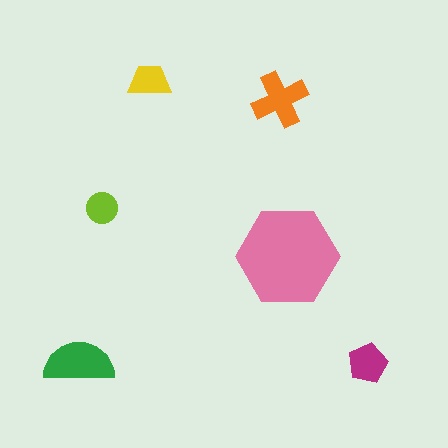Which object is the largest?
The pink hexagon.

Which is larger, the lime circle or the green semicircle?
The green semicircle.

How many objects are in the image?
There are 6 objects in the image.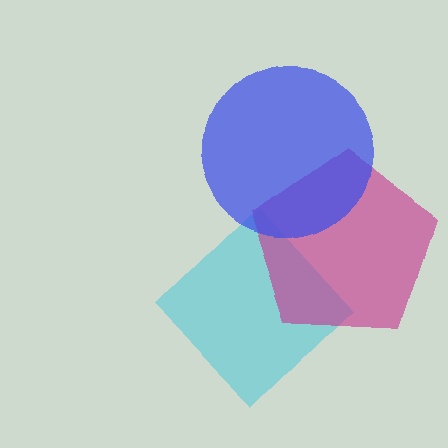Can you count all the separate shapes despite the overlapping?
Yes, there are 3 separate shapes.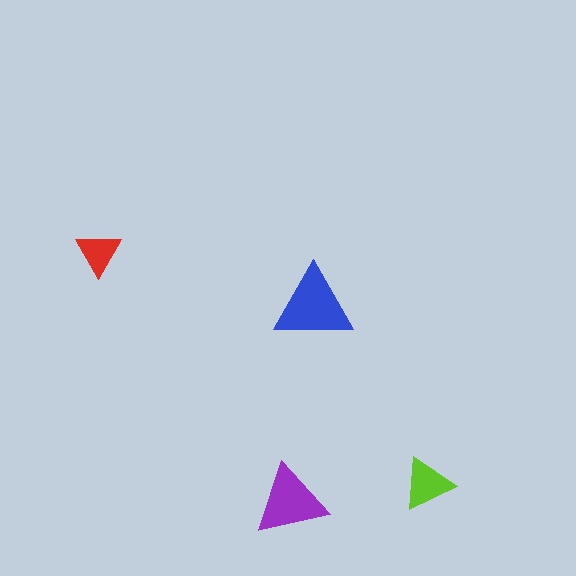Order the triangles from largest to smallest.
the blue one, the purple one, the lime one, the red one.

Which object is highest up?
The red triangle is topmost.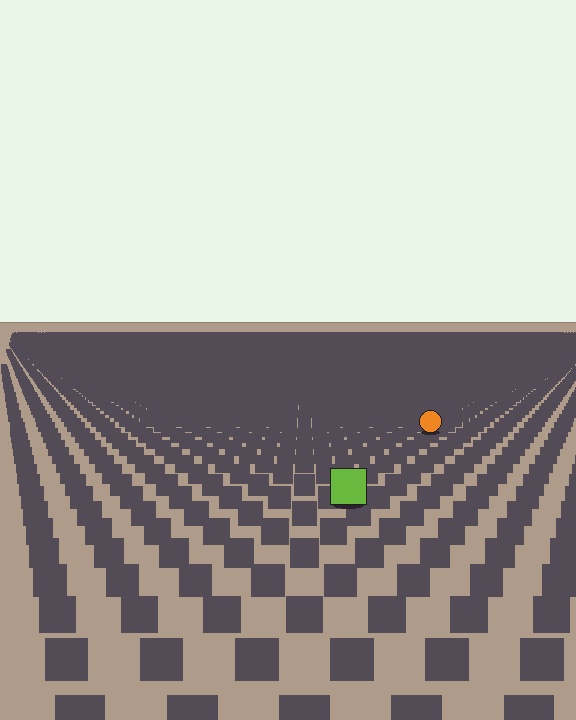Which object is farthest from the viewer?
The orange circle is farthest from the viewer. It appears smaller and the ground texture around it is denser.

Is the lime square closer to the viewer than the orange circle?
Yes. The lime square is closer — you can tell from the texture gradient: the ground texture is coarser near it.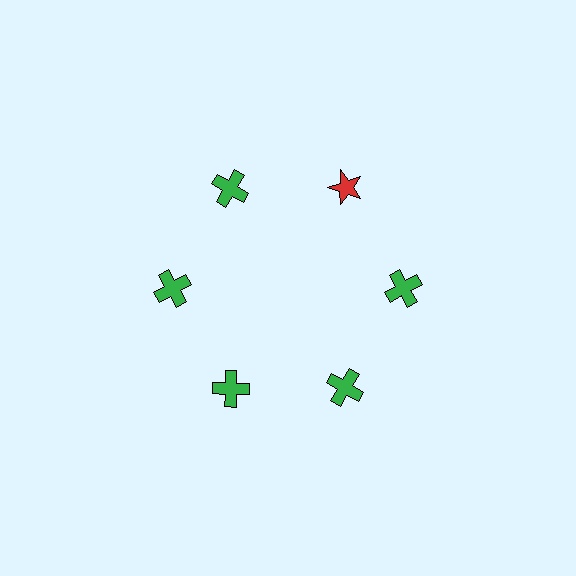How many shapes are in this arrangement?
There are 6 shapes arranged in a ring pattern.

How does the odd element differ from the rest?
It differs in both color (red instead of green) and shape (star instead of cross).